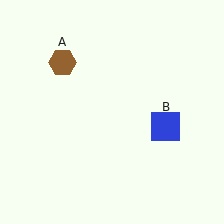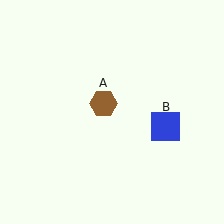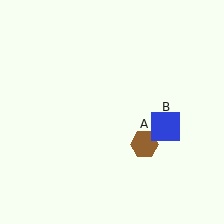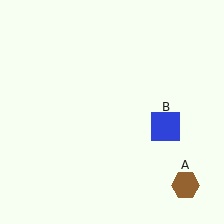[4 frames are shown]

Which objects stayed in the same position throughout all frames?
Blue square (object B) remained stationary.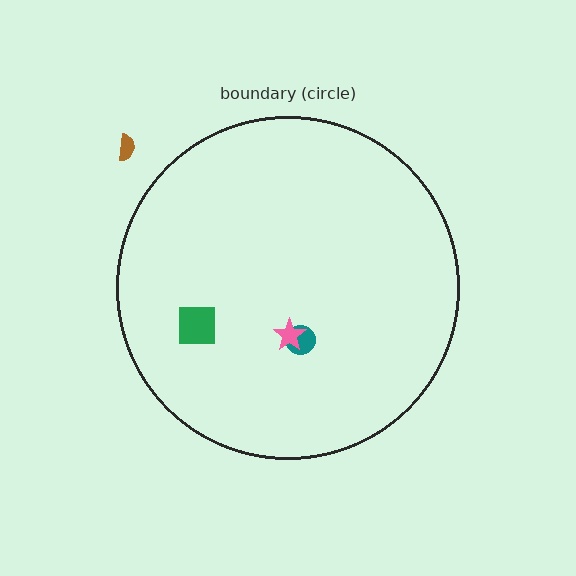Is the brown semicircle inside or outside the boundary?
Outside.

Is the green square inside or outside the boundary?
Inside.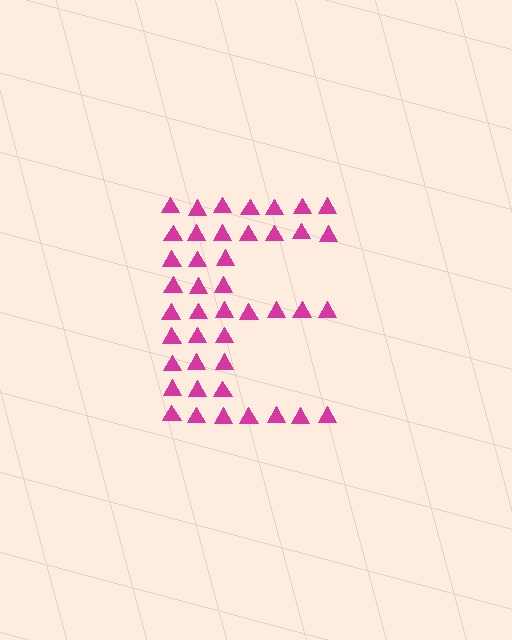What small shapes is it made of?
It is made of small triangles.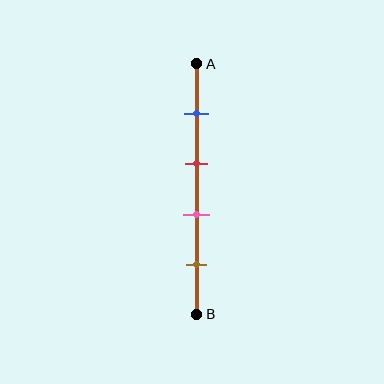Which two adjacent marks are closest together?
The red and pink marks are the closest adjacent pair.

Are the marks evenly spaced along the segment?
Yes, the marks are approximately evenly spaced.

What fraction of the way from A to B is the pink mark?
The pink mark is approximately 60% (0.6) of the way from A to B.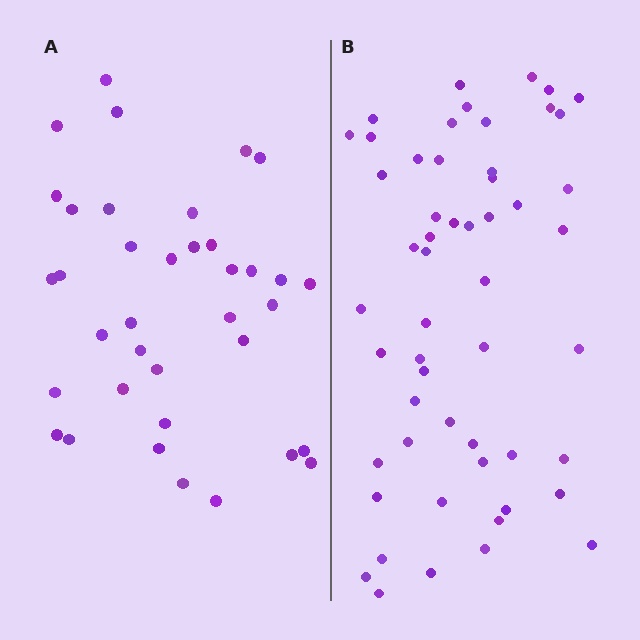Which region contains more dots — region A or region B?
Region B (the right region) has more dots.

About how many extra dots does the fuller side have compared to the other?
Region B has approximately 15 more dots than region A.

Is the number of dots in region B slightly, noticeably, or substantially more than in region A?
Region B has substantially more. The ratio is roughly 1.5 to 1.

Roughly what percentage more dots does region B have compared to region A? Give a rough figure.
About 45% more.